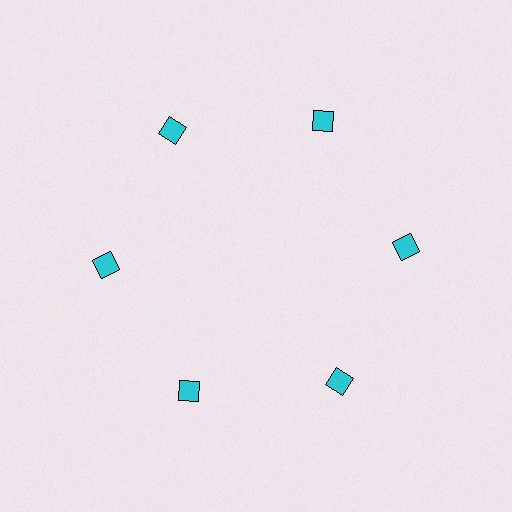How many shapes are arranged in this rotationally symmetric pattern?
There are 6 shapes, arranged in 6 groups of 1.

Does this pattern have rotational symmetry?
Yes, this pattern has 6-fold rotational symmetry. It looks the same after rotating 60 degrees around the center.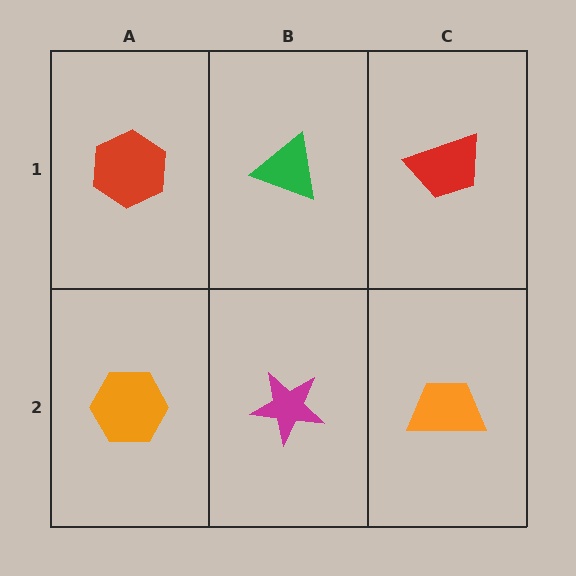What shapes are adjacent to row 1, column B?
A magenta star (row 2, column B), a red hexagon (row 1, column A), a red trapezoid (row 1, column C).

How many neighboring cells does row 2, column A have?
2.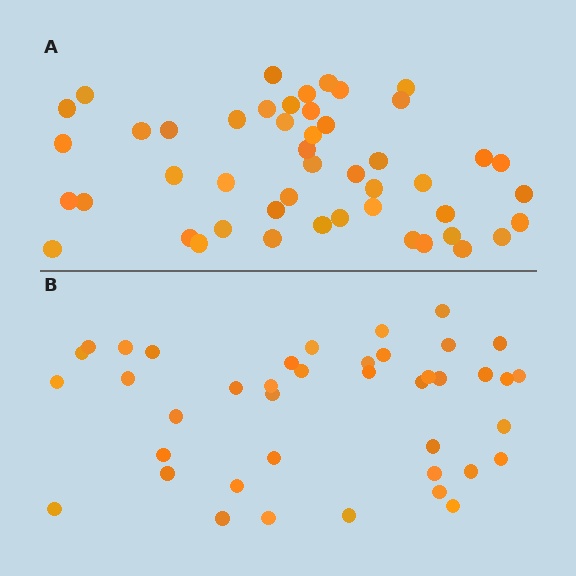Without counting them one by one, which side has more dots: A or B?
Region A (the top region) has more dots.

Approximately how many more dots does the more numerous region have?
Region A has roughly 8 or so more dots than region B.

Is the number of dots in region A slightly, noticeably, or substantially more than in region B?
Region A has only slightly more — the two regions are fairly close. The ratio is roughly 1.2 to 1.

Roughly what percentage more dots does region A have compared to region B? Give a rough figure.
About 15% more.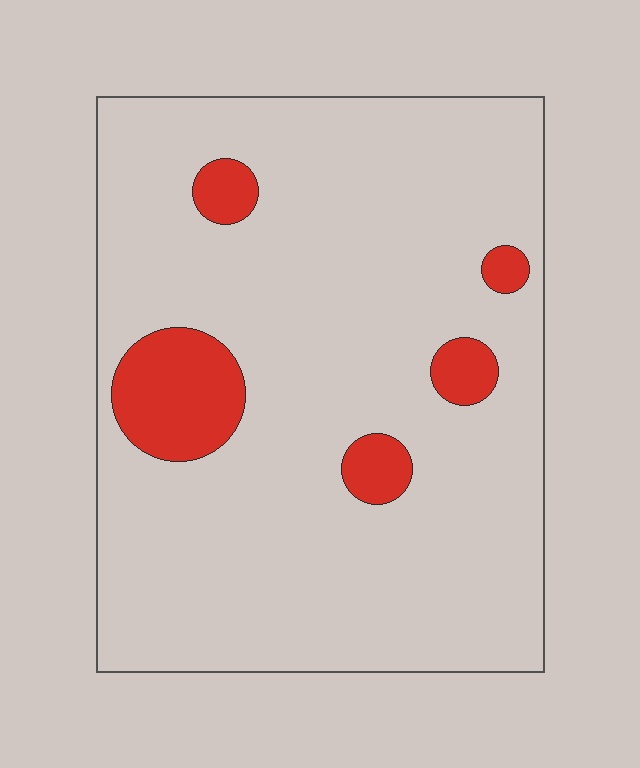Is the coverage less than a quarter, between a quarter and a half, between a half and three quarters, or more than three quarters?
Less than a quarter.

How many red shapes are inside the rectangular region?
5.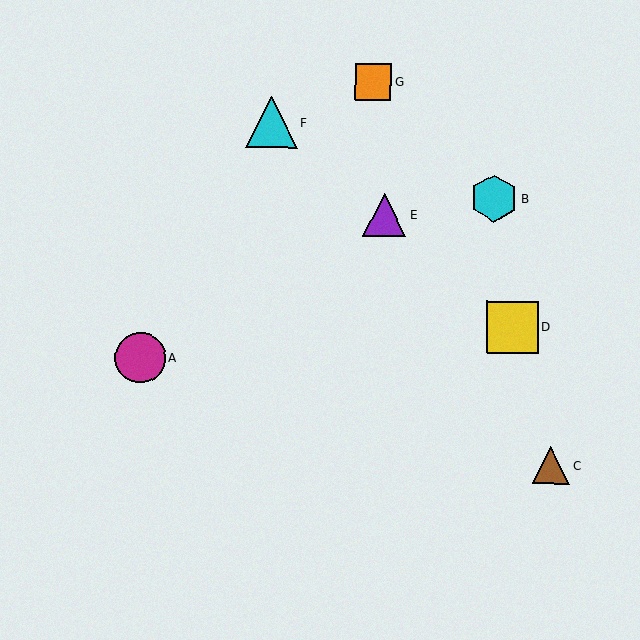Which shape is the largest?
The yellow square (labeled D) is the largest.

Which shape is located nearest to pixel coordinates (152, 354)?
The magenta circle (labeled A) at (140, 358) is nearest to that location.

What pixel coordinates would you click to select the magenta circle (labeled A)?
Click at (140, 358) to select the magenta circle A.